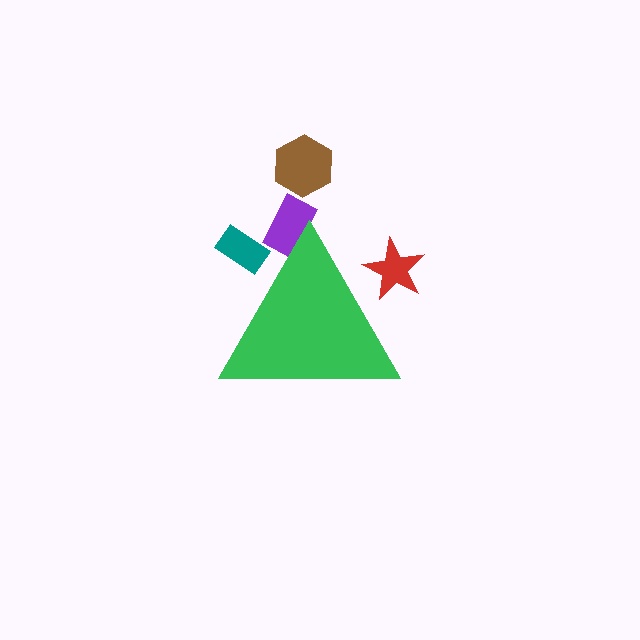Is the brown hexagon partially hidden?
No, the brown hexagon is fully visible.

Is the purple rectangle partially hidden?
Yes, the purple rectangle is partially hidden behind the green triangle.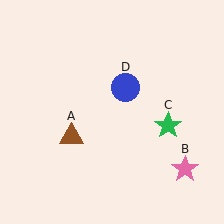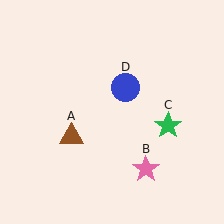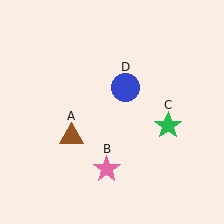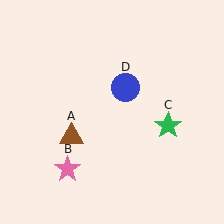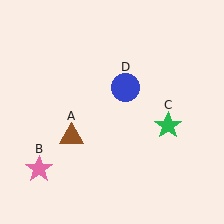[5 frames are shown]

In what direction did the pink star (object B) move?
The pink star (object B) moved left.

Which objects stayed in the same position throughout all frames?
Brown triangle (object A) and green star (object C) and blue circle (object D) remained stationary.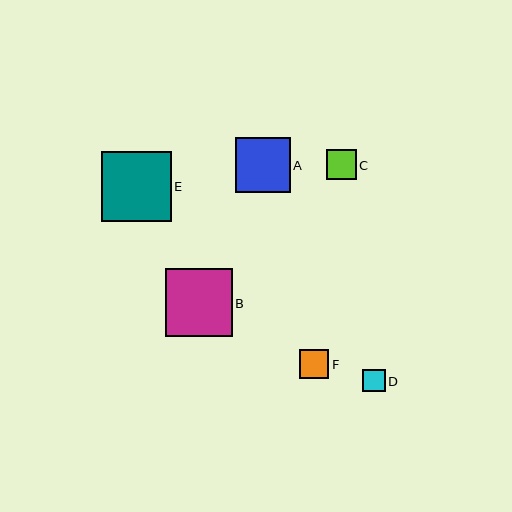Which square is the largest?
Square E is the largest with a size of approximately 70 pixels.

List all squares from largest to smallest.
From largest to smallest: E, B, A, F, C, D.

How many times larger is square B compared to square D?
Square B is approximately 3.0 times the size of square D.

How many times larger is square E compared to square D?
Square E is approximately 3.1 times the size of square D.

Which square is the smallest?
Square D is the smallest with a size of approximately 22 pixels.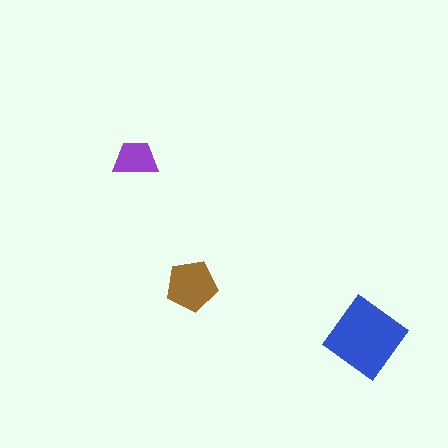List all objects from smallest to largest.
The purple trapezoid, the brown pentagon, the blue diamond.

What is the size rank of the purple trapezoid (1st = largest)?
3rd.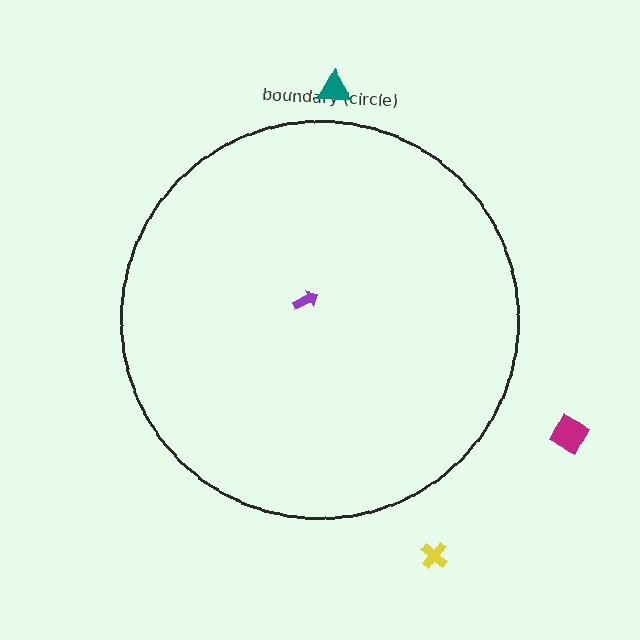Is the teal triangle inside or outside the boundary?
Outside.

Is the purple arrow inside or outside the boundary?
Inside.